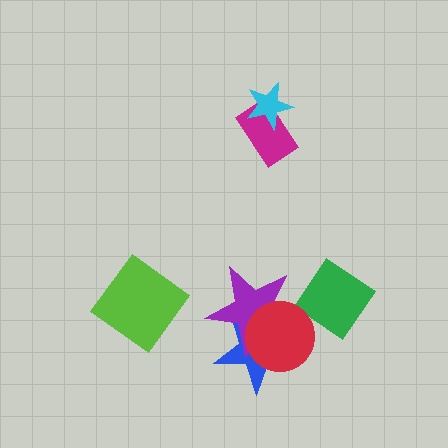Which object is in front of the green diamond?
The red circle is in front of the green diamond.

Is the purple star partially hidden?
Yes, it is partially covered by another shape.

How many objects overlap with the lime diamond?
0 objects overlap with the lime diamond.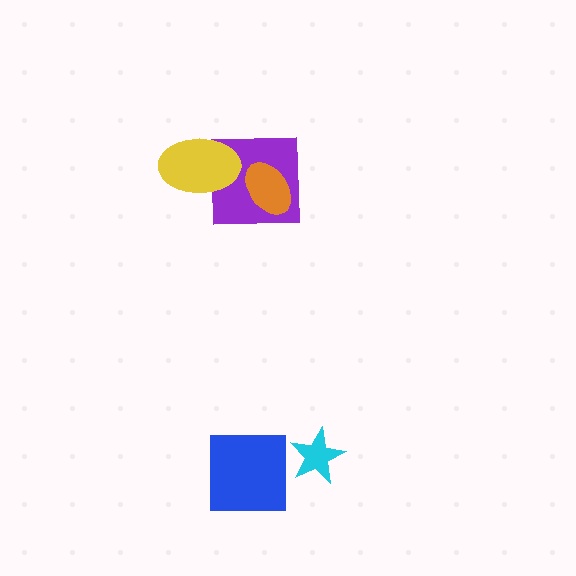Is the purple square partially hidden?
Yes, it is partially covered by another shape.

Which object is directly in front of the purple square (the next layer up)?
The orange ellipse is directly in front of the purple square.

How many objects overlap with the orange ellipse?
1 object overlaps with the orange ellipse.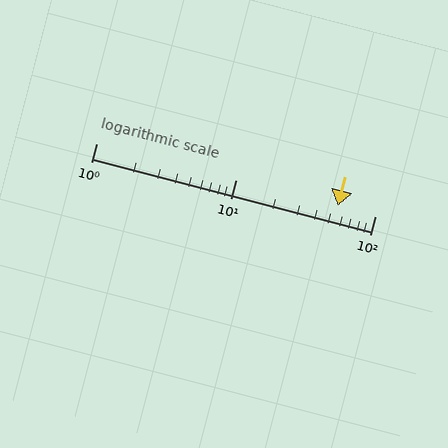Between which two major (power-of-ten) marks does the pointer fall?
The pointer is between 10 and 100.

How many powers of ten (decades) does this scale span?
The scale spans 2 decades, from 1 to 100.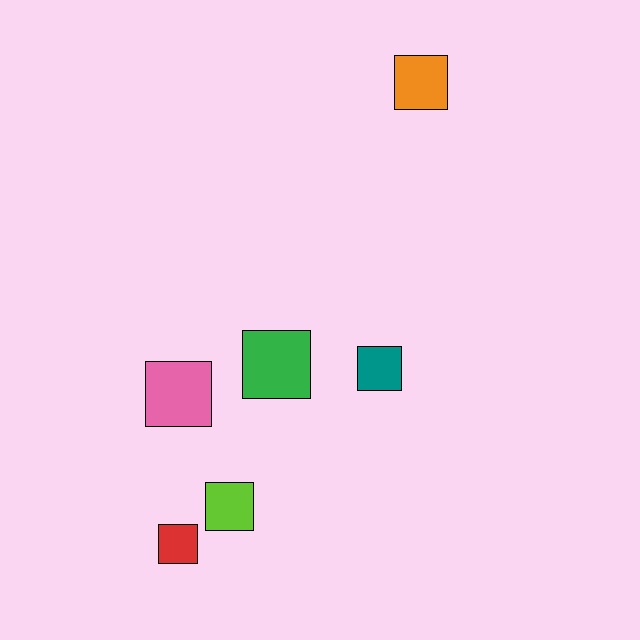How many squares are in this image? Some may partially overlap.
There are 6 squares.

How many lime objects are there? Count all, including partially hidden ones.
There is 1 lime object.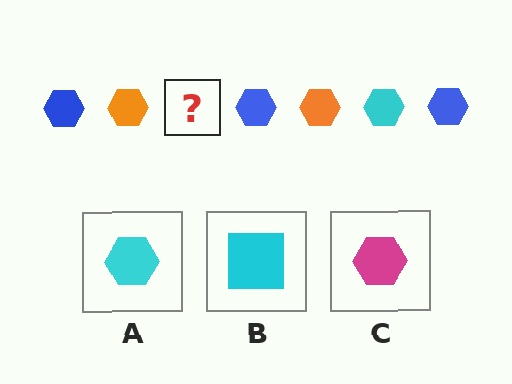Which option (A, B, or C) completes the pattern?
A.